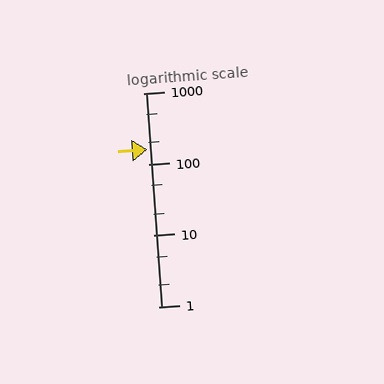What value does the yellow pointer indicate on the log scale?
The pointer indicates approximately 160.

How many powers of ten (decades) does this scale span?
The scale spans 3 decades, from 1 to 1000.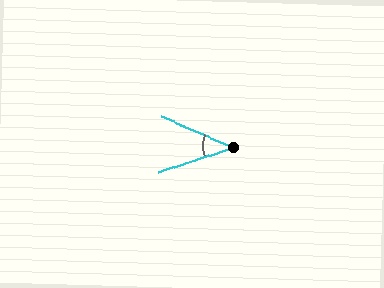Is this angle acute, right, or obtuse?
It is acute.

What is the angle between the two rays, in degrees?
Approximately 42 degrees.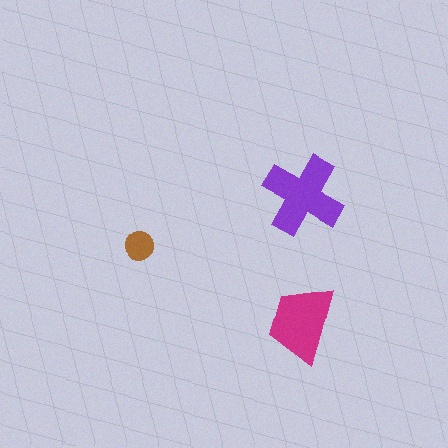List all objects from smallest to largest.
The brown circle, the magenta trapezoid, the purple cross.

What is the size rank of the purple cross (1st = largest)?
1st.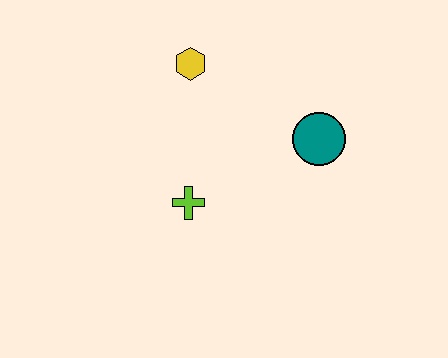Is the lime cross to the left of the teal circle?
Yes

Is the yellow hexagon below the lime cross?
No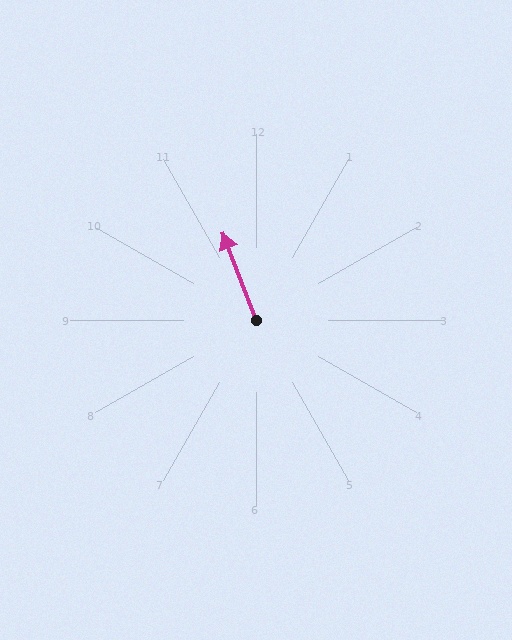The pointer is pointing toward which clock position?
Roughly 11 o'clock.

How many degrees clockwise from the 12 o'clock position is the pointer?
Approximately 339 degrees.